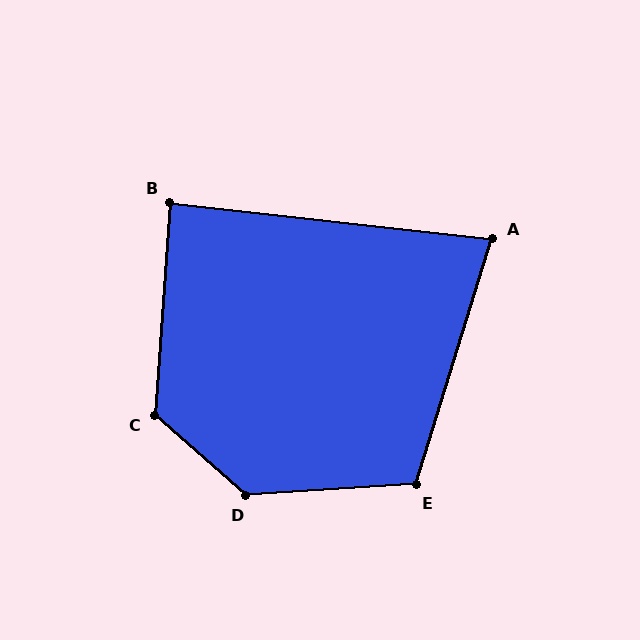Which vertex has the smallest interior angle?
A, at approximately 79 degrees.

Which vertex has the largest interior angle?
D, at approximately 135 degrees.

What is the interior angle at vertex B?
Approximately 88 degrees (approximately right).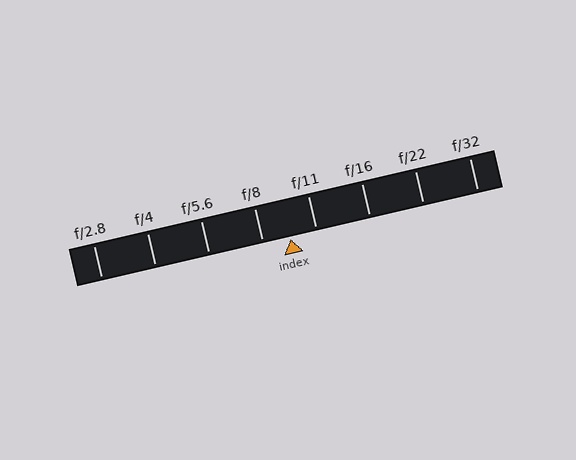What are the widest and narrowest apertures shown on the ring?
The widest aperture shown is f/2.8 and the narrowest is f/32.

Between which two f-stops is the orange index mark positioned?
The index mark is between f/8 and f/11.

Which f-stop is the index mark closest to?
The index mark is closest to f/11.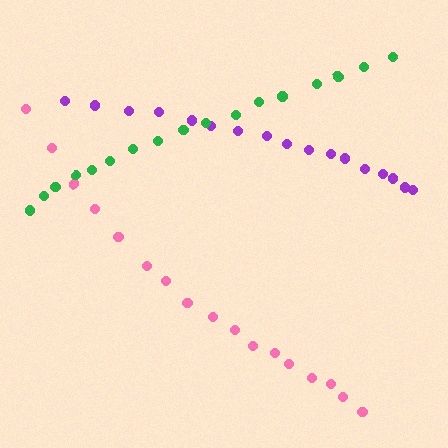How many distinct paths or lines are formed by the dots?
There are 3 distinct paths.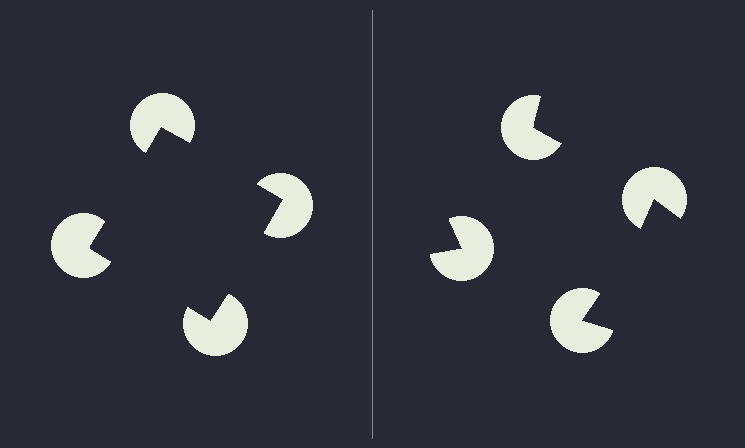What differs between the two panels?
The pac-man discs are positioned identically on both sides; only the wedge orientations differ. On the left they align to a square; on the right they are misaligned.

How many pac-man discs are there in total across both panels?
8 — 4 on each side.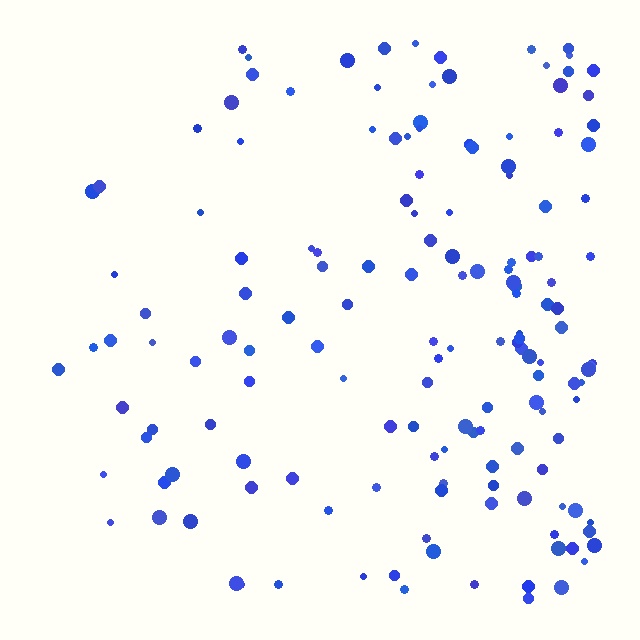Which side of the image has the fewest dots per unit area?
The left.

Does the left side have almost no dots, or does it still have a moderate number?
Still a moderate number, just noticeably fewer than the right.